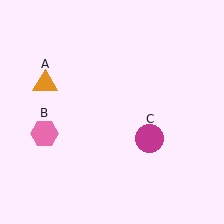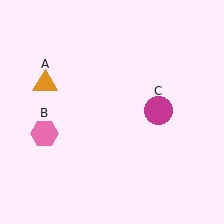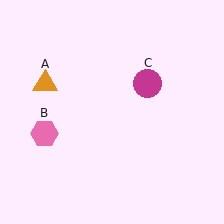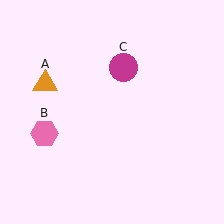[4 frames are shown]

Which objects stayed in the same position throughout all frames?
Orange triangle (object A) and pink hexagon (object B) remained stationary.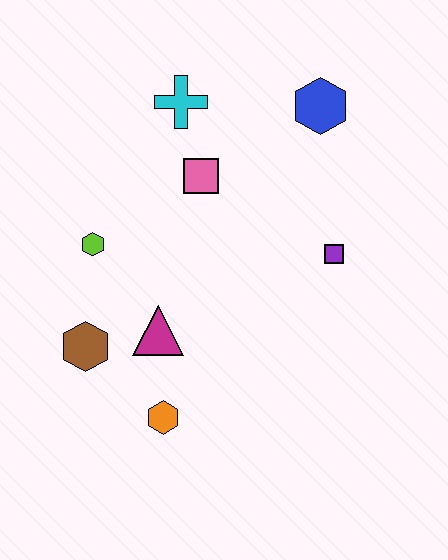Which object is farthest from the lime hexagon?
The blue hexagon is farthest from the lime hexagon.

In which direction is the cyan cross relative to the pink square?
The cyan cross is above the pink square.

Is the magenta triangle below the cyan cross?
Yes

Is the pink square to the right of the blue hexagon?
No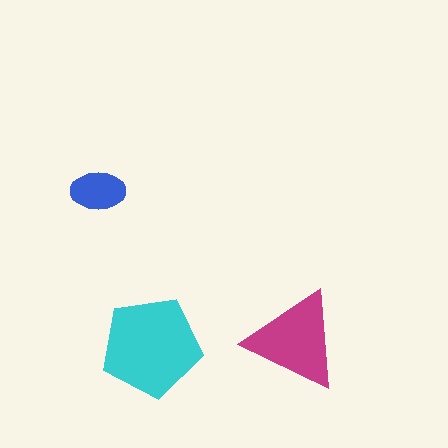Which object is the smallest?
The blue ellipse.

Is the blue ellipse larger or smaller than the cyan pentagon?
Smaller.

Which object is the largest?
The cyan pentagon.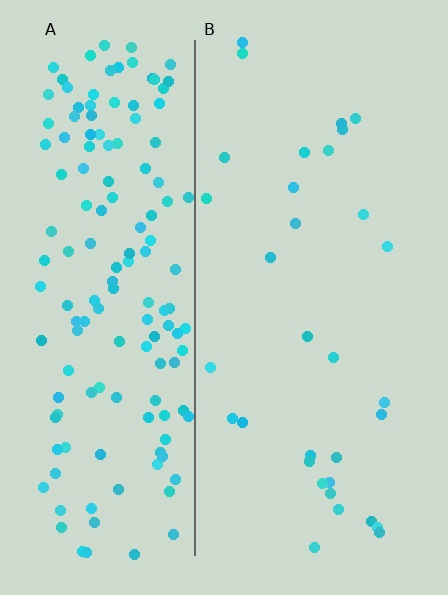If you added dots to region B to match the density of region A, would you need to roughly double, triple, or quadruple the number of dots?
Approximately quadruple.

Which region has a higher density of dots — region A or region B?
A (the left).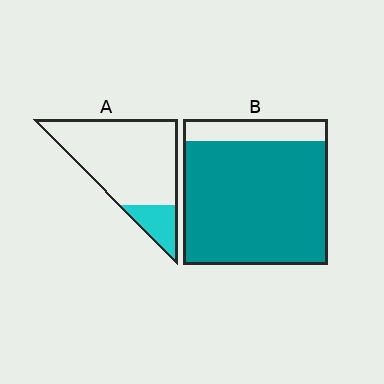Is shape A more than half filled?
No.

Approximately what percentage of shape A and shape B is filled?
A is approximately 15% and B is approximately 85%.